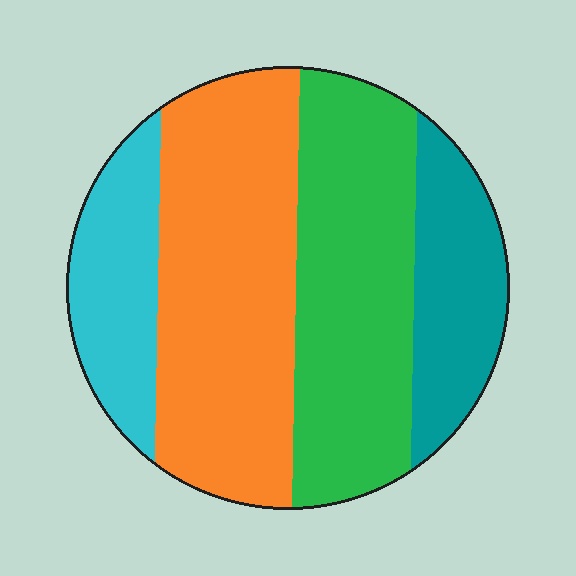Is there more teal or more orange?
Orange.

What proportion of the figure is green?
Green takes up about one third (1/3) of the figure.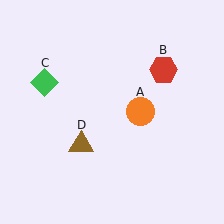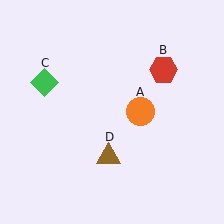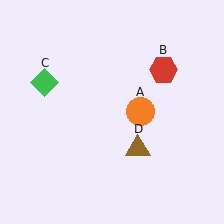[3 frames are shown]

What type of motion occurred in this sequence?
The brown triangle (object D) rotated counterclockwise around the center of the scene.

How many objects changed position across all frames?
1 object changed position: brown triangle (object D).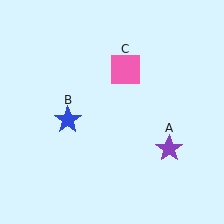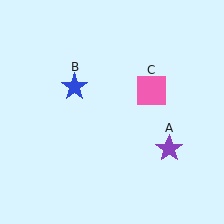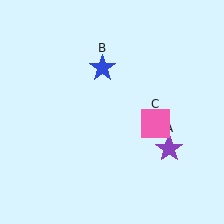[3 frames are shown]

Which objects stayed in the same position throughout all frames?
Purple star (object A) remained stationary.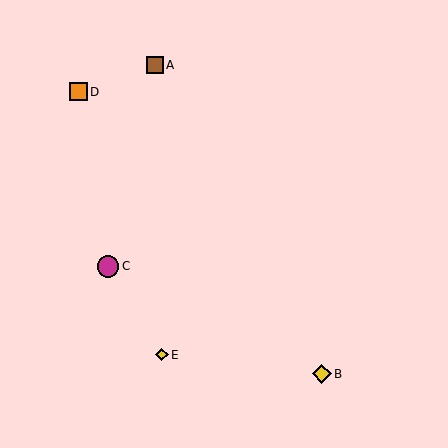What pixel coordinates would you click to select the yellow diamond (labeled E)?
Click at (162, 355) to select the yellow diamond E.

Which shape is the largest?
The magenta circle (labeled C) is the largest.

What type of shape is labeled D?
Shape D is an orange square.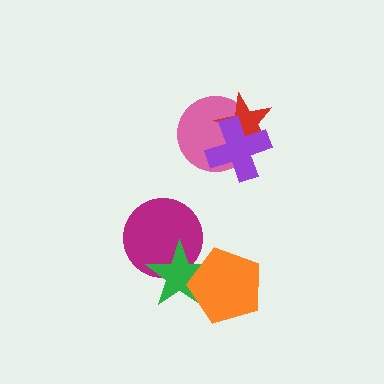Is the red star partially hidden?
Yes, it is partially covered by another shape.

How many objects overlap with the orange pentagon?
1 object overlaps with the orange pentagon.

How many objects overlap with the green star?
2 objects overlap with the green star.